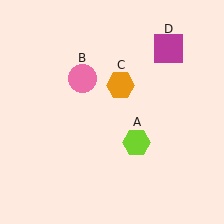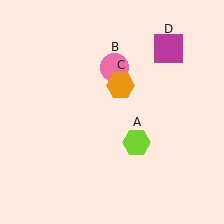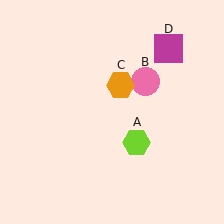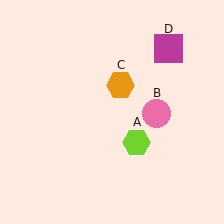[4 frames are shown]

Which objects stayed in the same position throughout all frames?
Lime hexagon (object A) and orange hexagon (object C) and magenta square (object D) remained stationary.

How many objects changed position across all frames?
1 object changed position: pink circle (object B).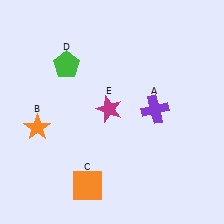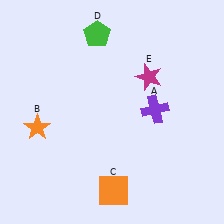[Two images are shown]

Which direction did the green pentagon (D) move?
The green pentagon (D) moved up.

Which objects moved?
The objects that moved are: the orange square (C), the green pentagon (D), the magenta star (E).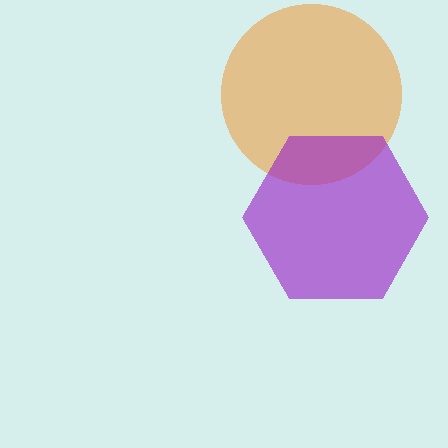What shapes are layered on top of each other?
The layered shapes are: an orange circle, a purple hexagon.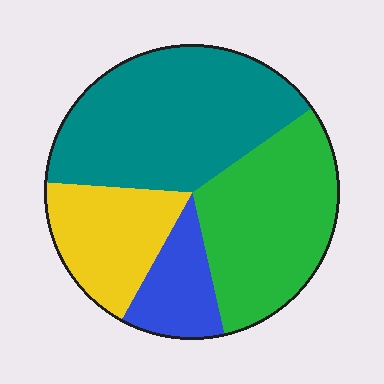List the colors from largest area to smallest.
From largest to smallest: teal, green, yellow, blue.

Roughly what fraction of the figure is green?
Green covers about 30% of the figure.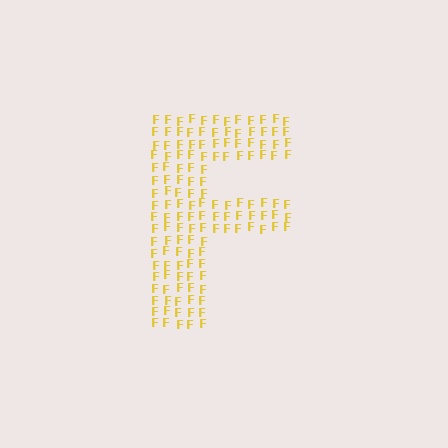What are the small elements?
The small elements are letter F's.